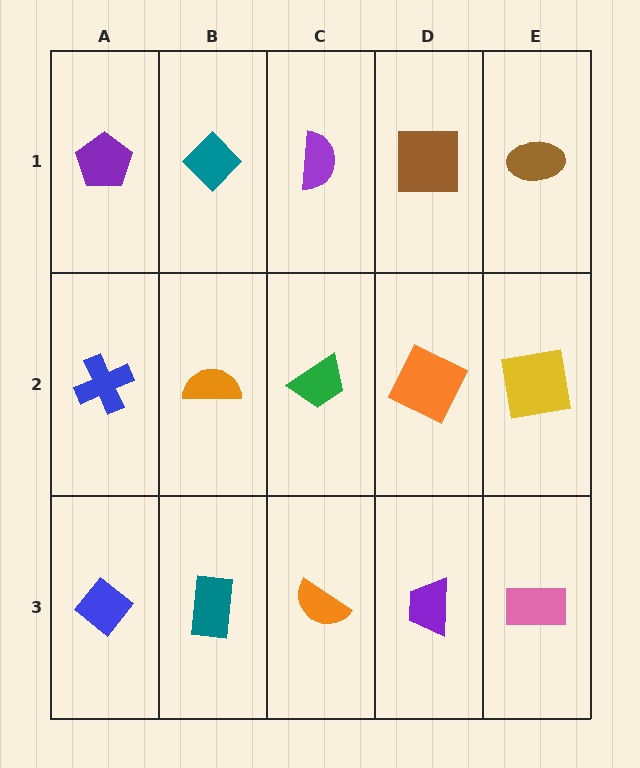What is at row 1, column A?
A purple pentagon.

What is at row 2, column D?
An orange square.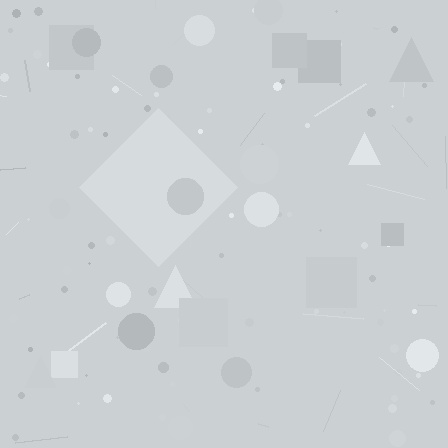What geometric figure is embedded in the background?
A diamond is embedded in the background.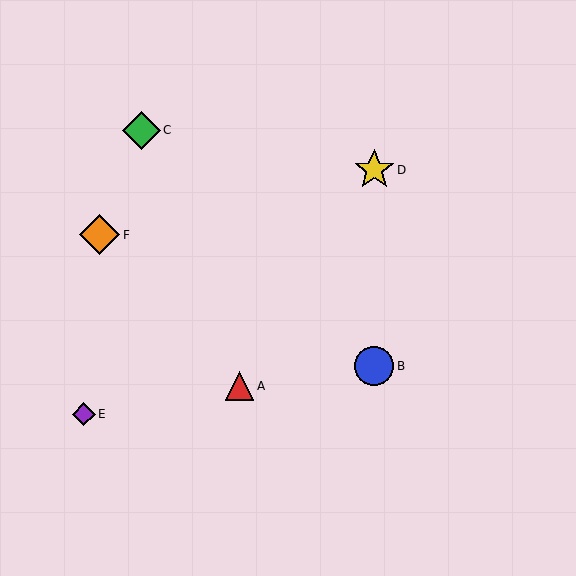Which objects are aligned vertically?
Objects B, D are aligned vertically.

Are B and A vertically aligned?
No, B is at x≈374 and A is at x≈240.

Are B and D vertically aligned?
Yes, both are at x≈374.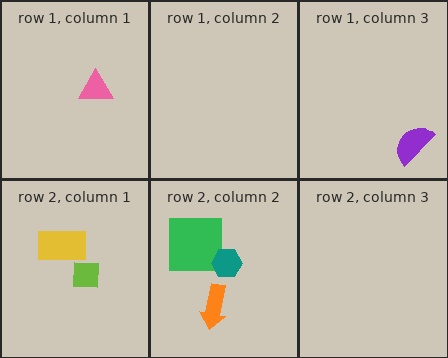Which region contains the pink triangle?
The row 1, column 1 region.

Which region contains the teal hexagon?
The row 2, column 2 region.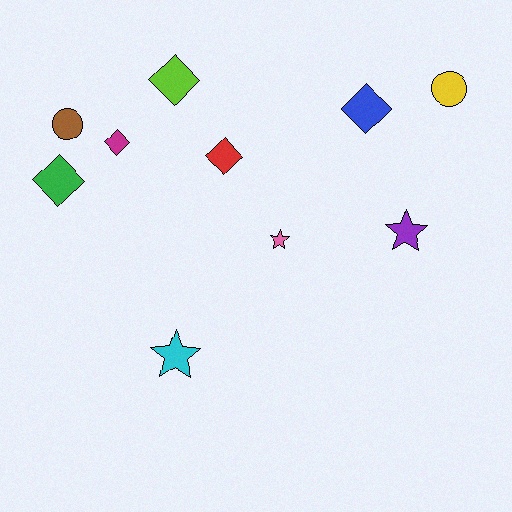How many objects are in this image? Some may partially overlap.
There are 10 objects.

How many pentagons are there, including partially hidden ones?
There are no pentagons.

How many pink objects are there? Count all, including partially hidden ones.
There is 1 pink object.